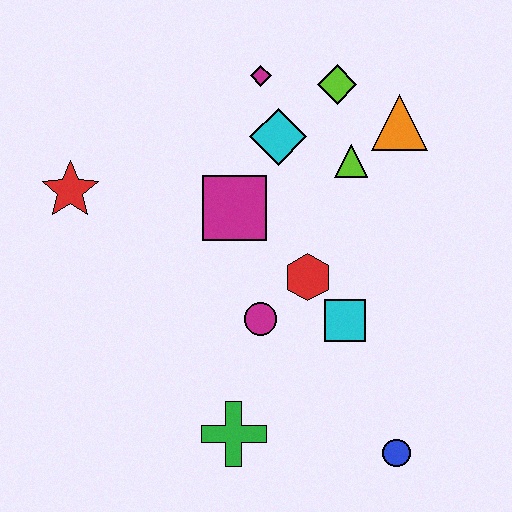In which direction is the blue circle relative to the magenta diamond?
The blue circle is below the magenta diamond.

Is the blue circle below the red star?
Yes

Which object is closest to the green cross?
The magenta circle is closest to the green cross.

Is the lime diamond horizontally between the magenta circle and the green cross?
No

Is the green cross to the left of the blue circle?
Yes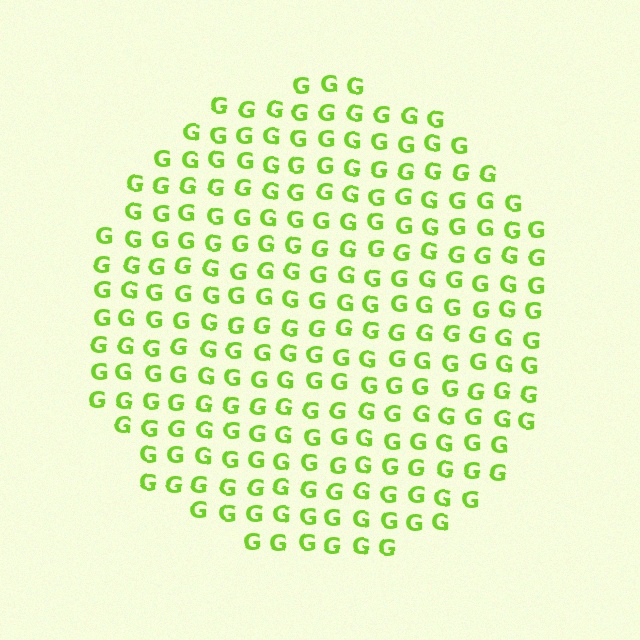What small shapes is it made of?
It is made of small letter G's.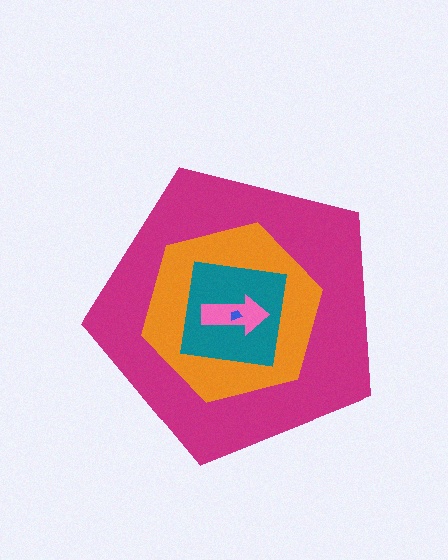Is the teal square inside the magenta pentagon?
Yes.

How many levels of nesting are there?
5.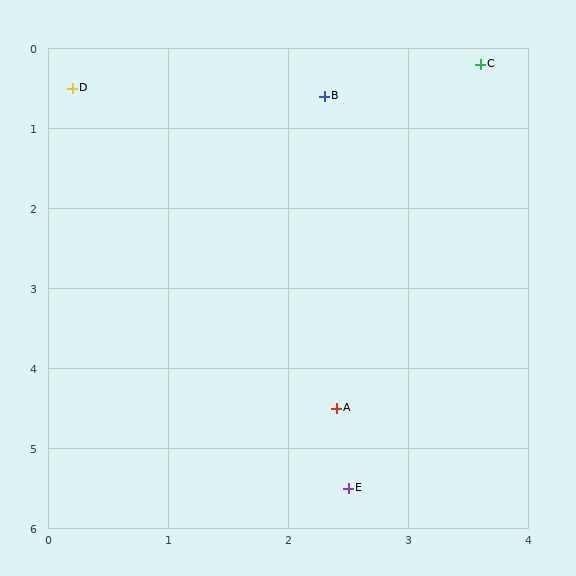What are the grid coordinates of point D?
Point D is at approximately (0.2, 0.5).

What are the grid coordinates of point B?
Point B is at approximately (2.3, 0.6).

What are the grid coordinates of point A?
Point A is at approximately (2.4, 4.5).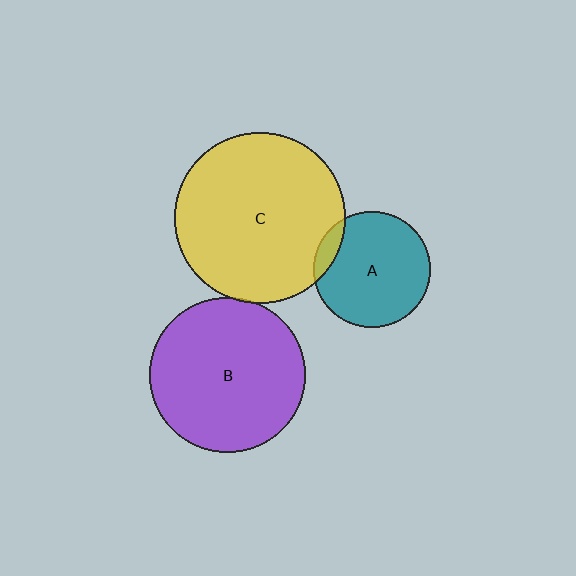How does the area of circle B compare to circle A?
Approximately 1.8 times.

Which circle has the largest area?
Circle C (yellow).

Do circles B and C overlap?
Yes.